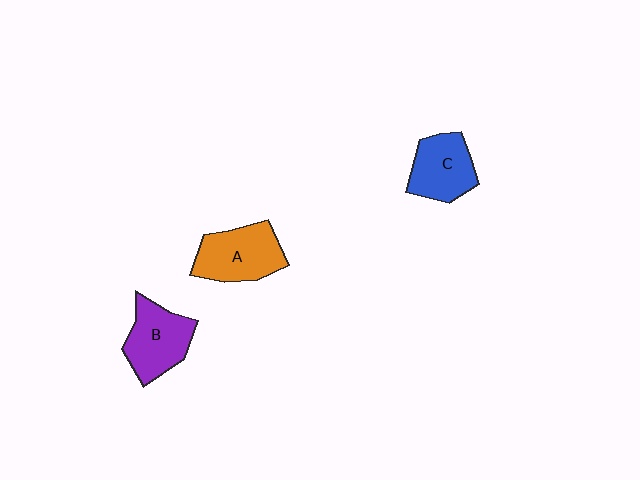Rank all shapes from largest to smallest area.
From largest to smallest: A (orange), B (purple), C (blue).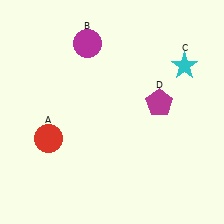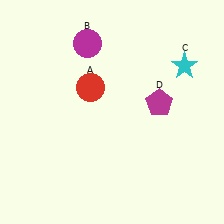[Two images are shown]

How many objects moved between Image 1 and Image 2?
1 object moved between the two images.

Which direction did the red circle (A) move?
The red circle (A) moved up.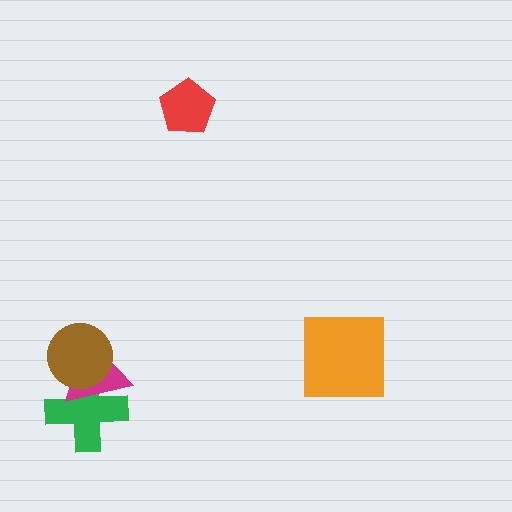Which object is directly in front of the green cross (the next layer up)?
The magenta triangle is directly in front of the green cross.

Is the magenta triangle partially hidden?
Yes, it is partially covered by another shape.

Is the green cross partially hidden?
Yes, it is partially covered by another shape.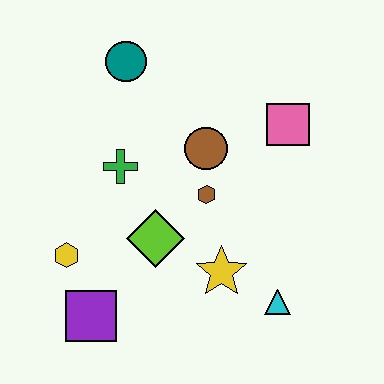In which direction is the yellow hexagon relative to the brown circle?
The yellow hexagon is to the left of the brown circle.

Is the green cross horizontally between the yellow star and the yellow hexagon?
Yes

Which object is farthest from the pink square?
The purple square is farthest from the pink square.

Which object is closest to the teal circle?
The green cross is closest to the teal circle.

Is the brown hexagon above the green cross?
No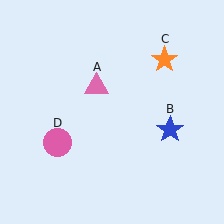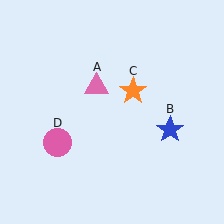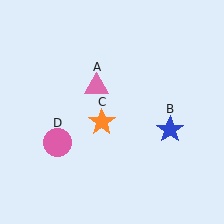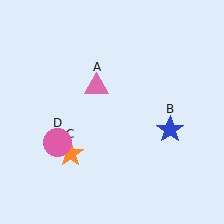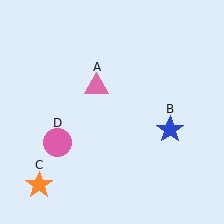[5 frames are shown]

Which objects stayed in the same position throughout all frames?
Pink triangle (object A) and blue star (object B) and pink circle (object D) remained stationary.